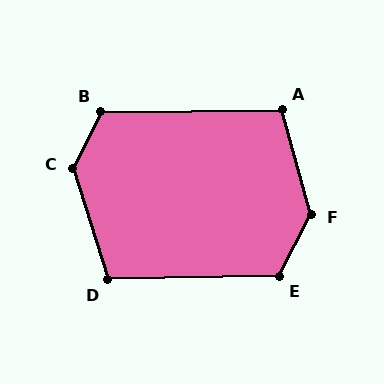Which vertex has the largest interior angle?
F, at approximately 137 degrees.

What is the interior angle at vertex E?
Approximately 118 degrees (obtuse).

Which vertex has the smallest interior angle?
A, at approximately 105 degrees.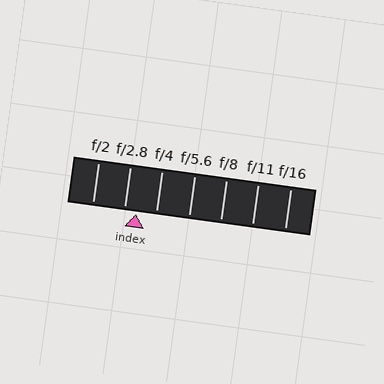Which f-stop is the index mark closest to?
The index mark is closest to f/2.8.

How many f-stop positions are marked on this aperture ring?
There are 7 f-stop positions marked.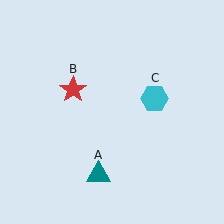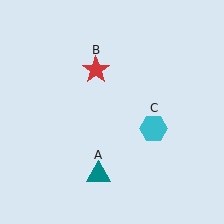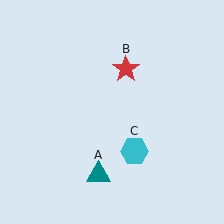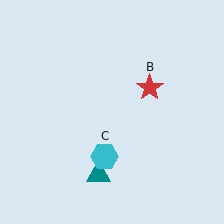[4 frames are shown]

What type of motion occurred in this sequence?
The red star (object B), cyan hexagon (object C) rotated clockwise around the center of the scene.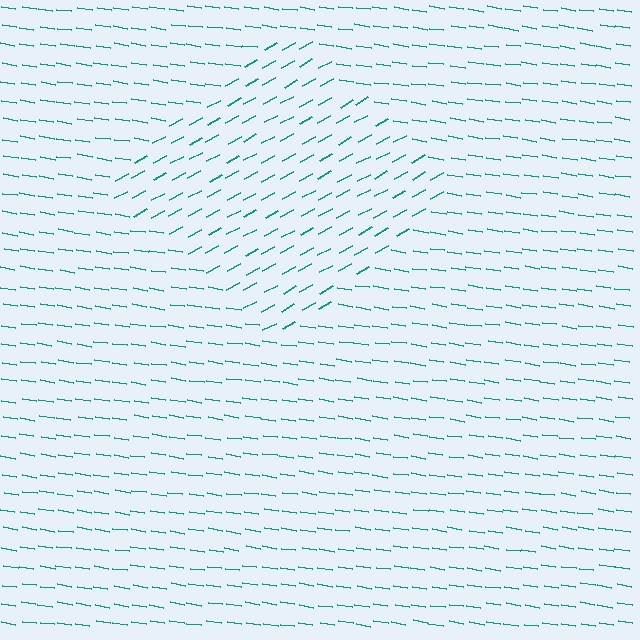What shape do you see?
I see a diamond.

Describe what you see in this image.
The image is filled with small teal line segments. A diamond region in the image has lines oriented differently from the surrounding lines, creating a visible texture boundary.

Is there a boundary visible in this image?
Yes, there is a texture boundary formed by a change in line orientation.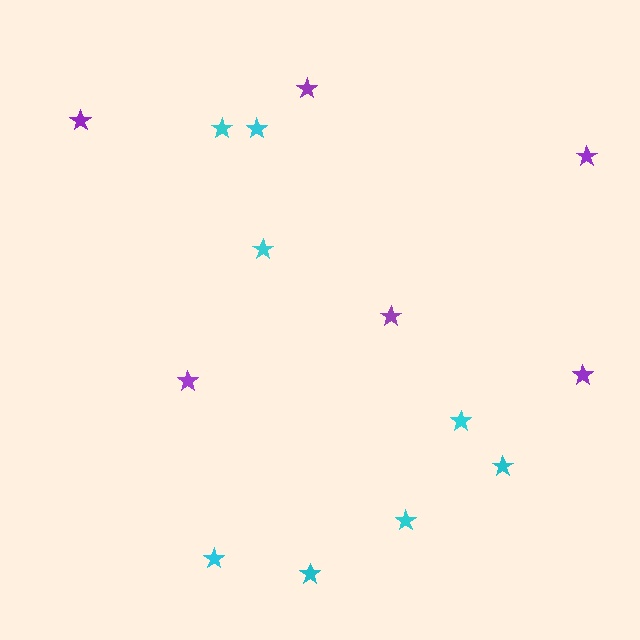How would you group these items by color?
There are 2 groups: one group of cyan stars (8) and one group of purple stars (6).